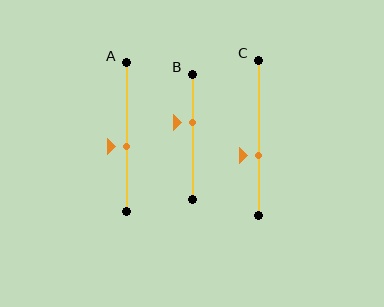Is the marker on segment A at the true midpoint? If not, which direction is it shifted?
No, the marker on segment A is shifted downward by about 7% of the segment length.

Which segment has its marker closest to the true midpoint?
Segment A has its marker closest to the true midpoint.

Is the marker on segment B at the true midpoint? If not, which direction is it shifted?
No, the marker on segment B is shifted upward by about 12% of the segment length.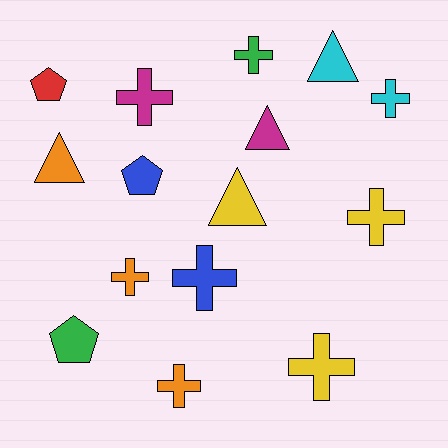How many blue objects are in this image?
There are 2 blue objects.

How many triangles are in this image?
There are 4 triangles.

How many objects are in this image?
There are 15 objects.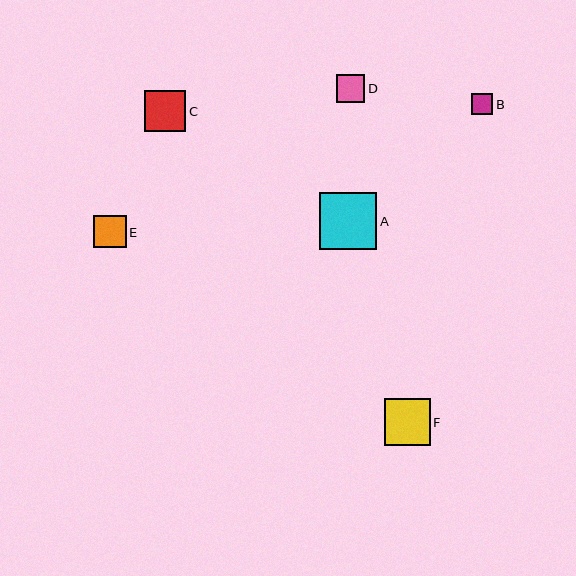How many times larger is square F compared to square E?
Square F is approximately 1.4 times the size of square E.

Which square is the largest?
Square A is the largest with a size of approximately 57 pixels.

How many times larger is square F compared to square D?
Square F is approximately 1.6 times the size of square D.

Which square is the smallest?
Square B is the smallest with a size of approximately 21 pixels.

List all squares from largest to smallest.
From largest to smallest: A, F, C, E, D, B.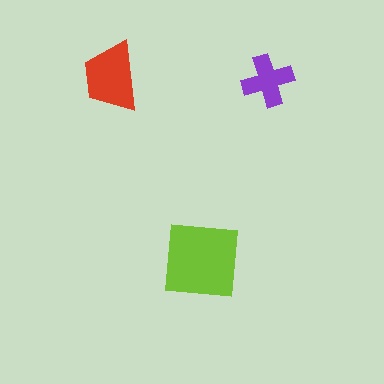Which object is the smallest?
The purple cross.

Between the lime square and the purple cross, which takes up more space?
The lime square.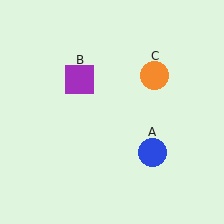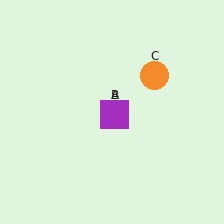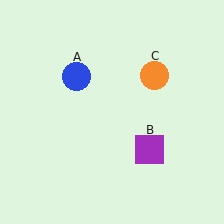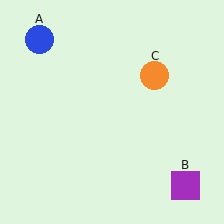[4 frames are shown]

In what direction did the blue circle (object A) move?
The blue circle (object A) moved up and to the left.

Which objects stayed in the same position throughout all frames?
Orange circle (object C) remained stationary.